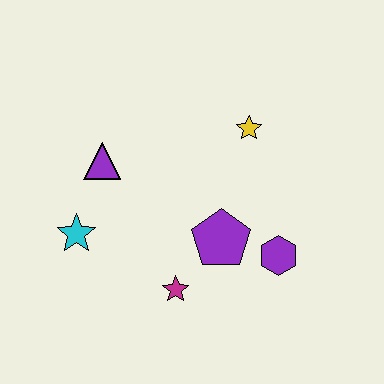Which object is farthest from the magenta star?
The yellow star is farthest from the magenta star.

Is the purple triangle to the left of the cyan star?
No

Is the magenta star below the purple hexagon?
Yes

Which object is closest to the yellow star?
The purple pentagon is closest to the yellow star.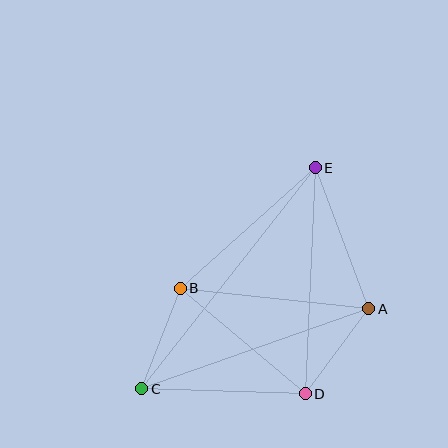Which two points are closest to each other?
Points A and D are closest to each other.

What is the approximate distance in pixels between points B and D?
The distance between B and D is approximately 163 pixels.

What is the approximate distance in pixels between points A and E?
The distance between A and E is approximately 151 pixels.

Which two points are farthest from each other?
Points C and E are farthest from each other.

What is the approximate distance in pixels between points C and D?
The distance between C and D is approximately 164 pixels.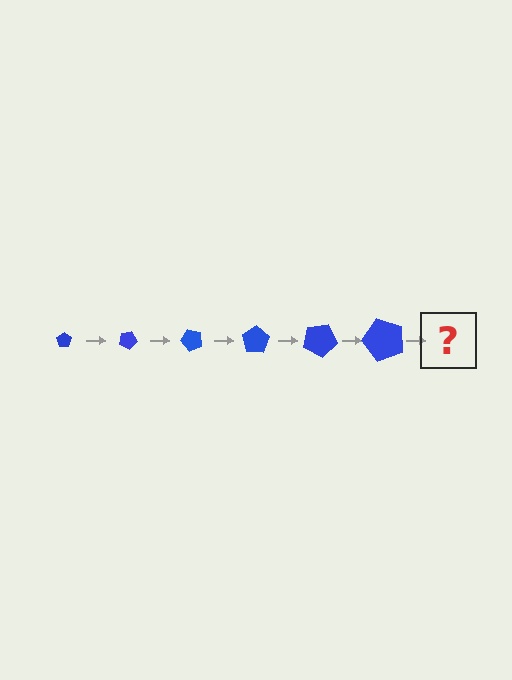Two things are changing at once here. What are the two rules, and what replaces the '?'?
The two rules are that the pentagon grows larger each step and it rotates 25 degrees each step. The '?' should be a pentagon, larger than the previous one and rotated 150 degrees from the start.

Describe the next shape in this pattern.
It should be a pentagon, larger than the previous one and rotated 150 degrees from the start.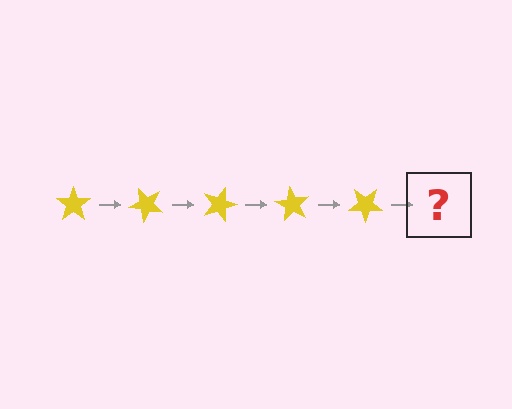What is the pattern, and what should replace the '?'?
The pattern is that the star rotates 45 degrees each step. The '?' should be a yellow star rotated 225 degrees.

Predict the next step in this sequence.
The next step is a yellow star rotated 225 degrees.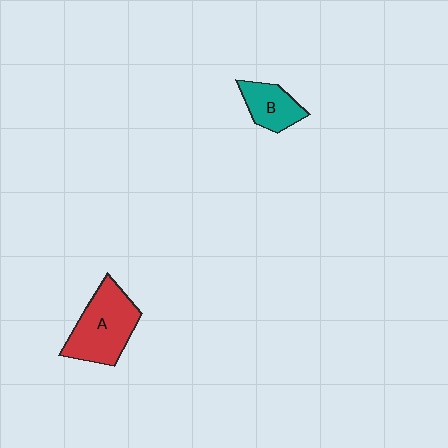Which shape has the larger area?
Shape A (red).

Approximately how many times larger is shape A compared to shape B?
Approximately 1.8 times.